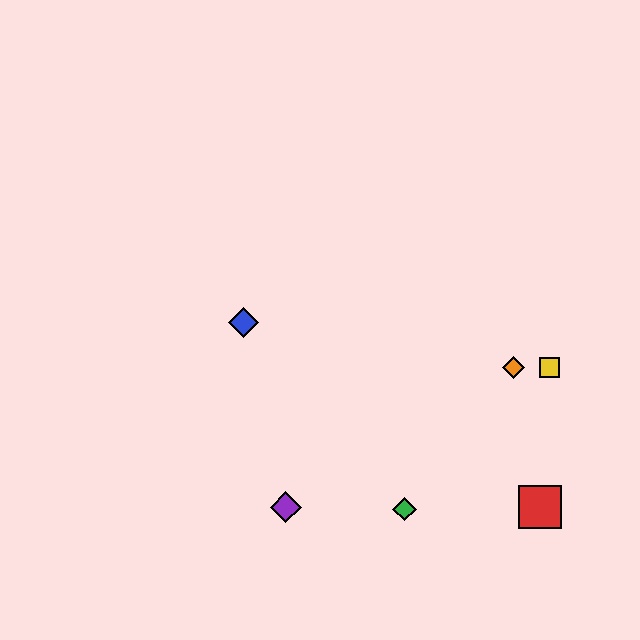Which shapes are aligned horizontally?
The yellow square, the orange diamond are aligned horizontally.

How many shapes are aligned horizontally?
2 shapes (the yellow square, the orange diamond) are aligned horizontally.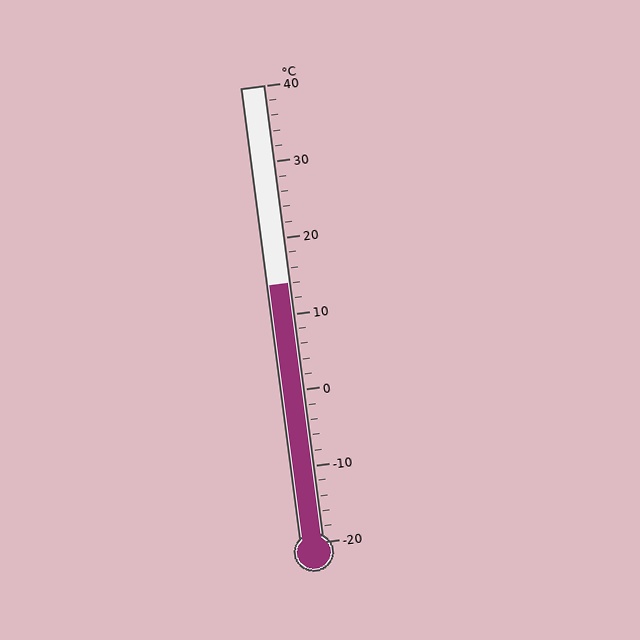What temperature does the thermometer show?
The thermometer shows approximately 14°C.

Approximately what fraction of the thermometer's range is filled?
The thermometer is filled to approximately 55% of its range.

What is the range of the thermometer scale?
The thermometer scale ranges from -20°C to 40°C.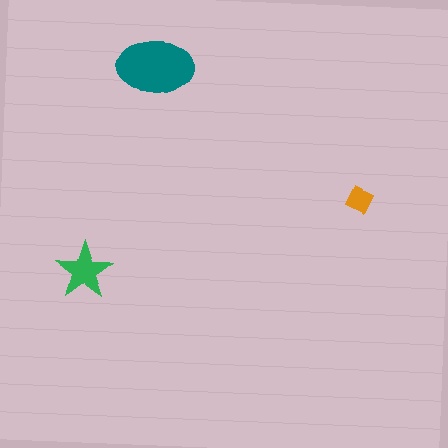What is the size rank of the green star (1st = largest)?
2nd.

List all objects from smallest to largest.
The orange diamond, the green star, the teal ellipse.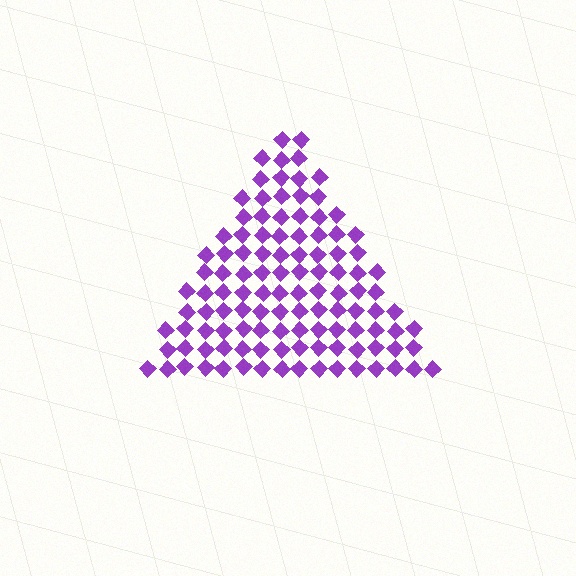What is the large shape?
The large shape is a triangle.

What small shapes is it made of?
It is made of small diamonds.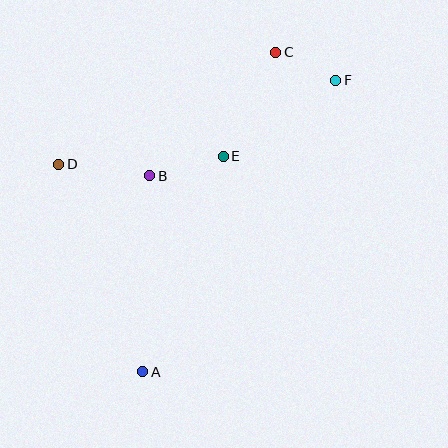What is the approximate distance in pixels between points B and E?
The distance between B and E is approximately 76 pixels.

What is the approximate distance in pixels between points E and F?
The distance between E and F is approximately 136 pixels.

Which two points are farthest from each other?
Points A and F are farthest from each other.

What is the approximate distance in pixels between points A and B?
The distance between A and B is approximately 196 pixels.